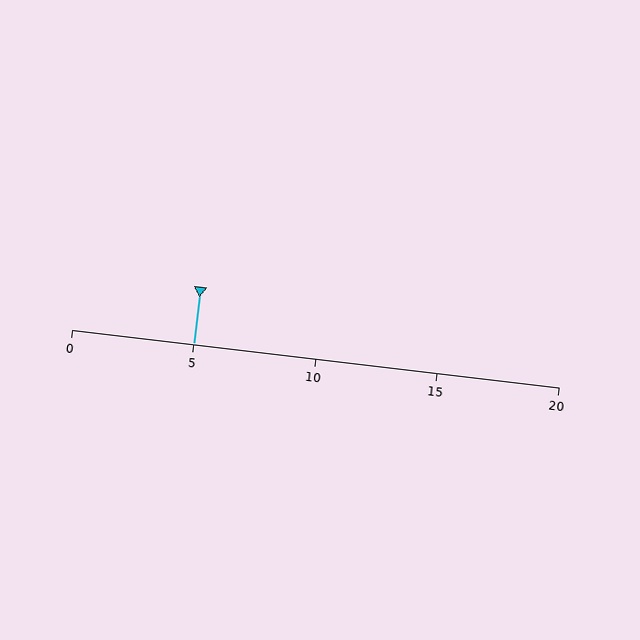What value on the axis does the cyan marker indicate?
The marker indicates approximately 5.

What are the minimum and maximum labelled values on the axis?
The axis runs from 0 to 20.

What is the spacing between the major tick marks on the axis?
The major ticks are spaced 5 apart.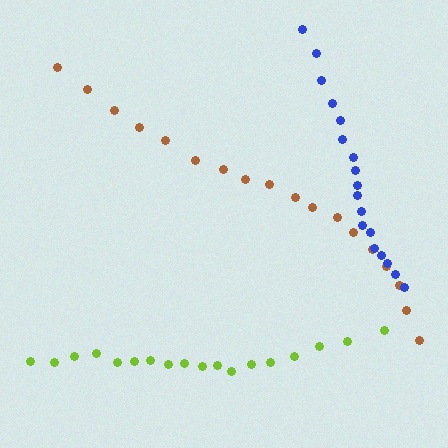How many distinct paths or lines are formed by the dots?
There are 3 distinct paths.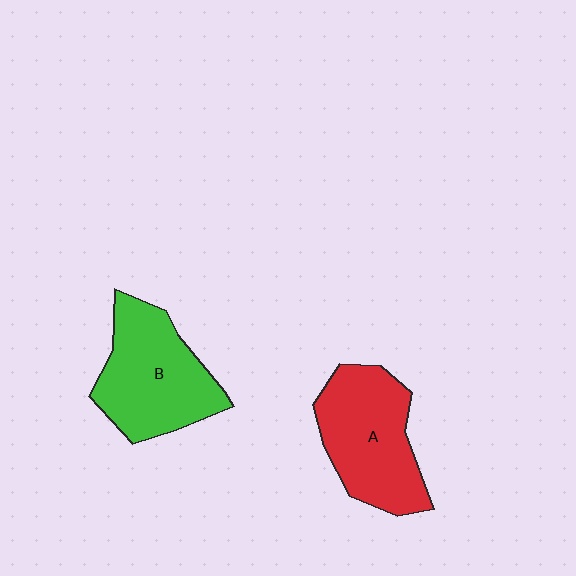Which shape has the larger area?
Shape B (green).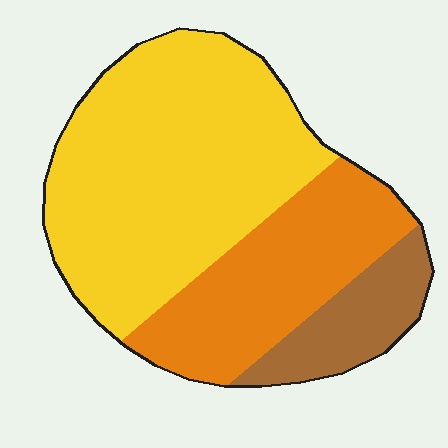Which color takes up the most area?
Yellow, at roughly 55%.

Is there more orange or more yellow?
Yellow.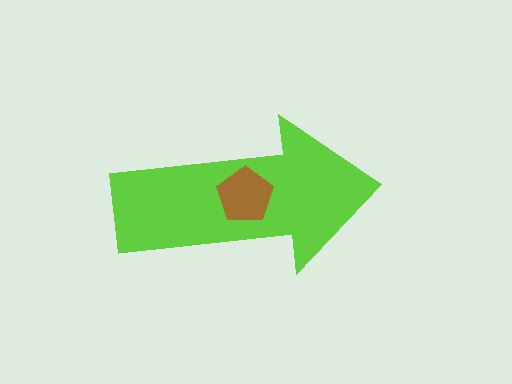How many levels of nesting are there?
2.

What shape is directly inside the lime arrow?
The brown pentagon.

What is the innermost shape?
The brown pentagon.